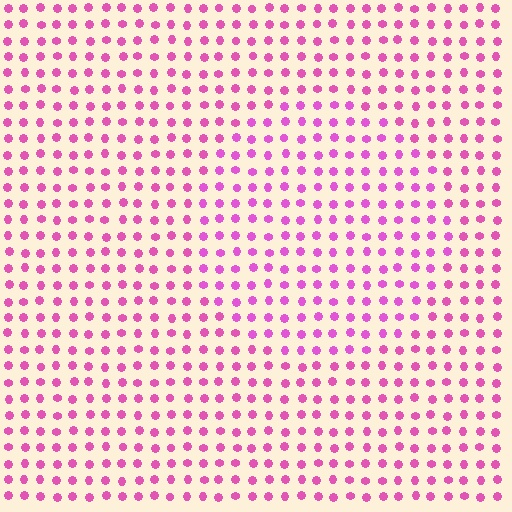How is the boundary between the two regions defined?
The boundary is defined purely by a slight shift in hue (about 15 degrees). Spacing, size, and orientation are identical on both sides.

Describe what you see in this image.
The image is filled with small pink elements in a uniform arrangement. A circle-shaped region is visible where the elements are tinted to a slightly different hue, forming a subtle color boundary.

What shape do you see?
I see a circle.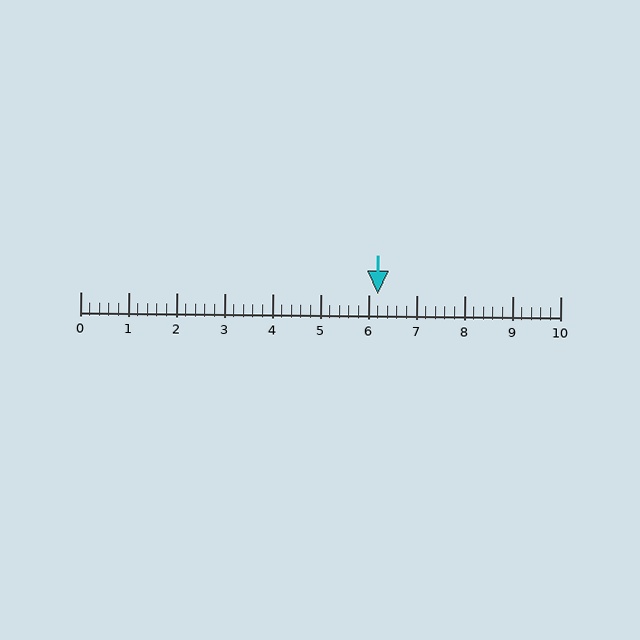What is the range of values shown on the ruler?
The ruler shows values from 0 to 10.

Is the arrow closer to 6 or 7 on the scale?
The arrow is closer to 6.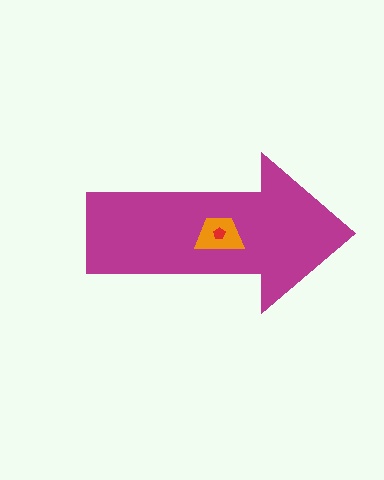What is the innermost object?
The red pentagon.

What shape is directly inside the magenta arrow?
The orange trapezoid.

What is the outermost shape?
The magenta arrow.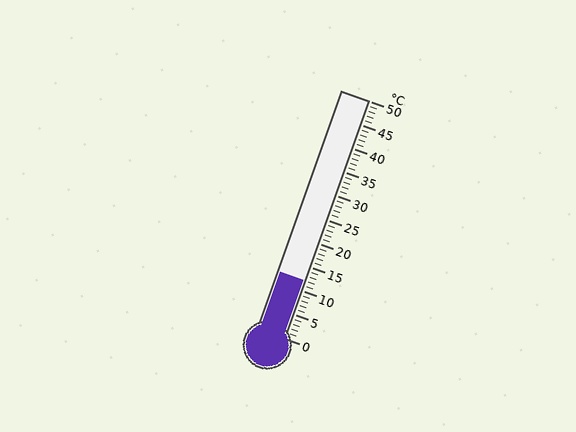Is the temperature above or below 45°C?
The temperature is below 45°C.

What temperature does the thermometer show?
The thermometer shows approximately 12°C.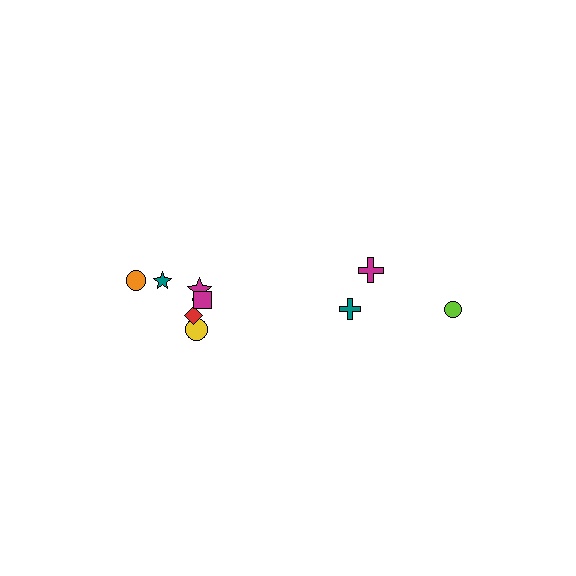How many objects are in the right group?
There are 3 objects.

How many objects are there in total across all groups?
There are 9 objects.